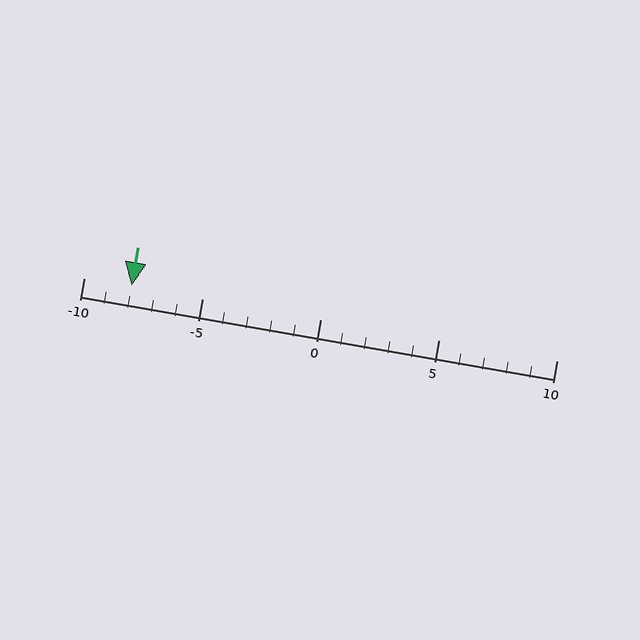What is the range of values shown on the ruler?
The ruler shows values from -10 to 10.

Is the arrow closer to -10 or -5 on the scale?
The arrow is closer to -10.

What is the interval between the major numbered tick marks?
The major tick marks are spaced 5 units apart.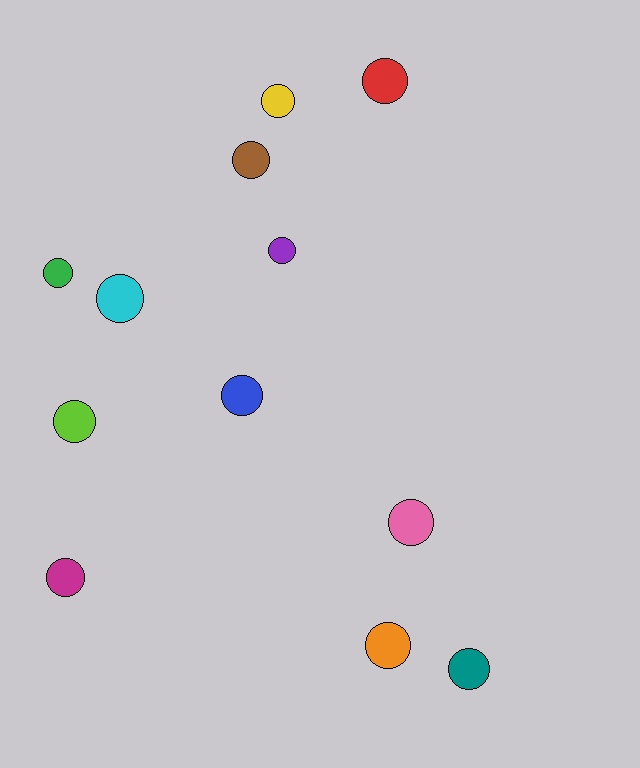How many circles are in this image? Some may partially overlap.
There are 12 circles.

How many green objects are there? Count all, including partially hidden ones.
There is 1 green object.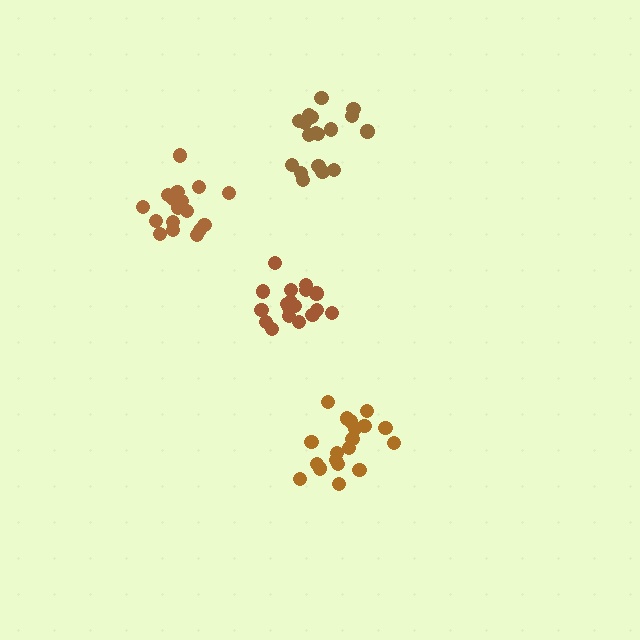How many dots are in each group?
Group 1: 18 dots, Group 2: 17 dots, Group 3: 19 dots, Group 4: 18 dots (72 total).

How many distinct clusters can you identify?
There are 4 distinct clusters.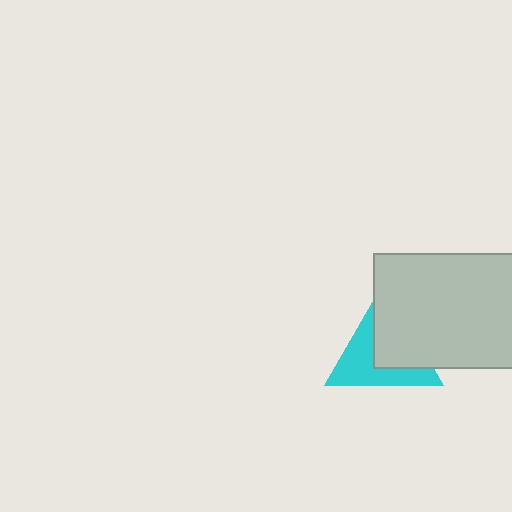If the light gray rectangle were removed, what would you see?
You would see the complete cyan triangle.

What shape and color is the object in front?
The object in front is a light gray rectangle.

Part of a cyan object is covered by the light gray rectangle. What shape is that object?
It is a triangle.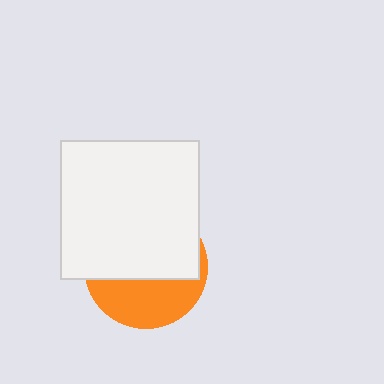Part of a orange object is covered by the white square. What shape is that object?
It is a circle.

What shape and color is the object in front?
The object in front is a white square.